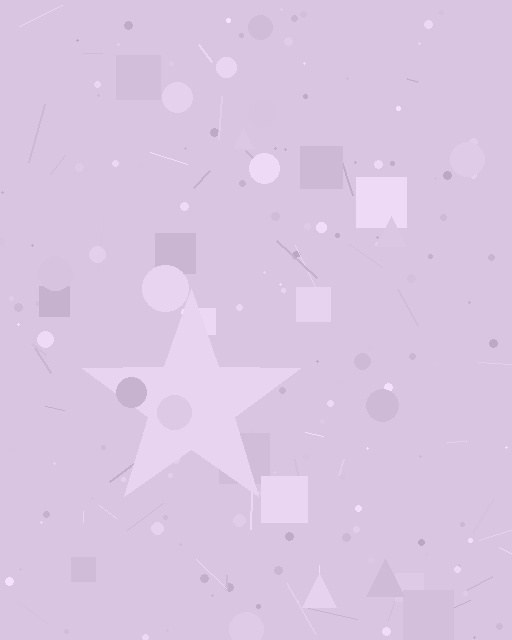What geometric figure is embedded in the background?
A star is embedded in the background.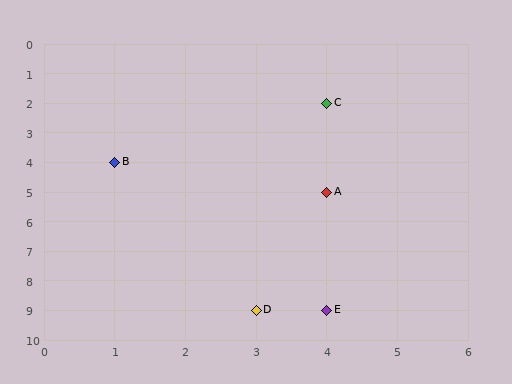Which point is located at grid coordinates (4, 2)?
Point C is at (4, 2).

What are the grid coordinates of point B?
Point B is at grid coordinates (1, 4).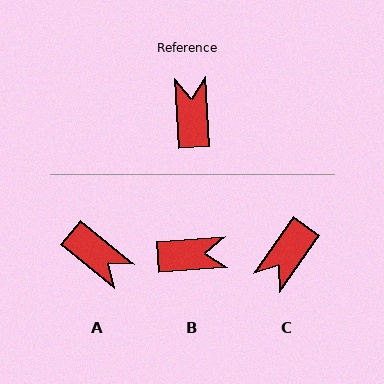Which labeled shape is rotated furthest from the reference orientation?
C, about 142 degrees away.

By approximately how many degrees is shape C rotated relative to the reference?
Approximately 142 degrees counter-clockwise.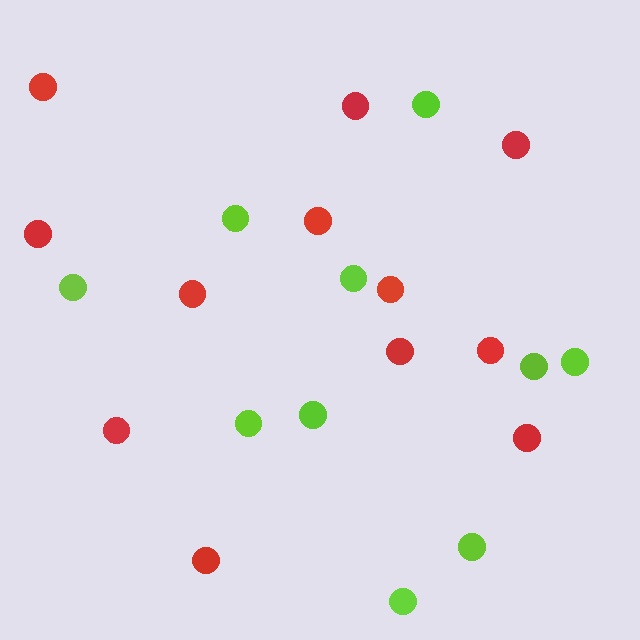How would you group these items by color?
There are 2 groups: one group of lime circles (10) and one group of red circles (12).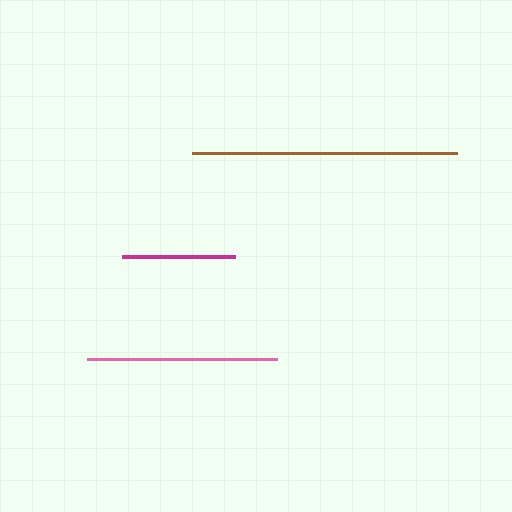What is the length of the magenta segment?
The magenta segment is approximately 112 pixels long.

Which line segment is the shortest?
The magenta line is the shortest at approximately 112 pixels.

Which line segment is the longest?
The brown line is the longest at approximately 265 pixels.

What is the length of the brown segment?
The brown segment is approximately 265 pixels long.